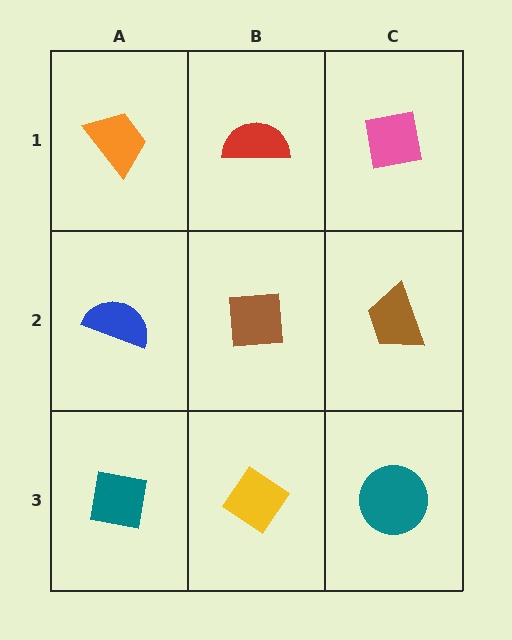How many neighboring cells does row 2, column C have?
3.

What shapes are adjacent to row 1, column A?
A blue semicircle (row 2, column A), a red semicircle (row 1, column B).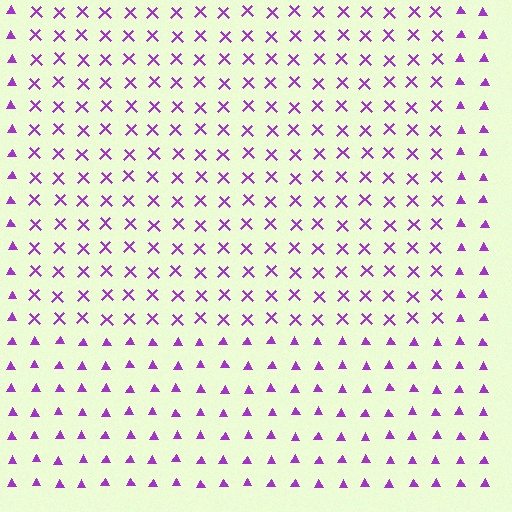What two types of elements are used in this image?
The image uses X marks inside the rectangle region and triangles outside it.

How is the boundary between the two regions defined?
The boundary is defined by a change in element shape: X marks inside vs. triangles outside. All elements share the same color and spacing.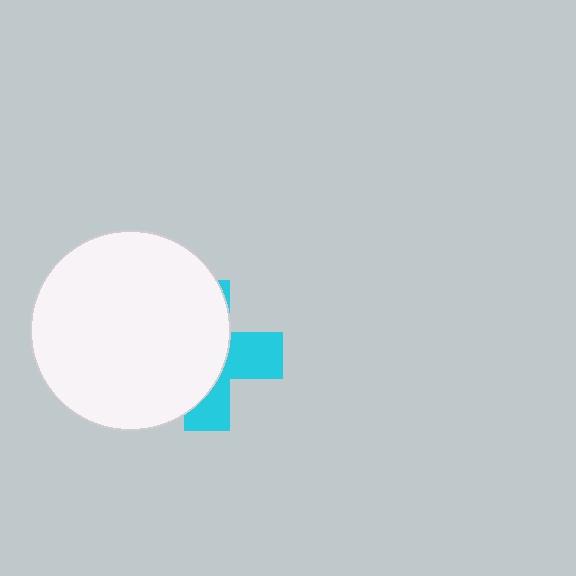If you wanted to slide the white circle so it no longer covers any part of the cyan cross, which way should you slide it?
Slide it left — that is the most direct way to separate the two shapes.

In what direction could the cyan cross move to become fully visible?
The cyan cross could move right. That would shift it out from behind the white circle entirely.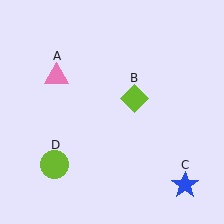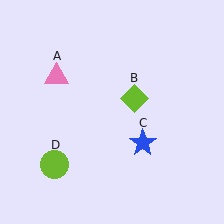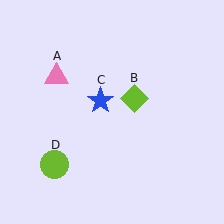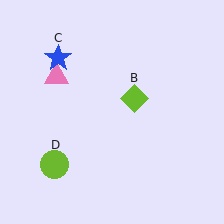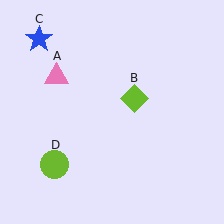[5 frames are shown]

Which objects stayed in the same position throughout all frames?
Pink triangle (object A) and lime diamond (object B) and lime circle (object D) remained stationary.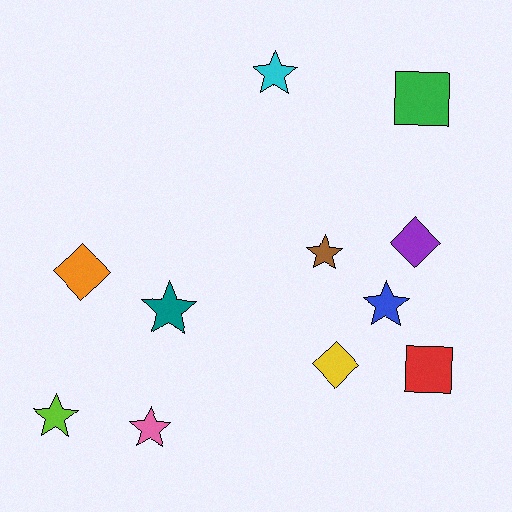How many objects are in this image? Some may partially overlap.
There are 11 objects.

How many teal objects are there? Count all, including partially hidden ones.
There is 1 teal object.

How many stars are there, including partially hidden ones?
There are 6 stars.